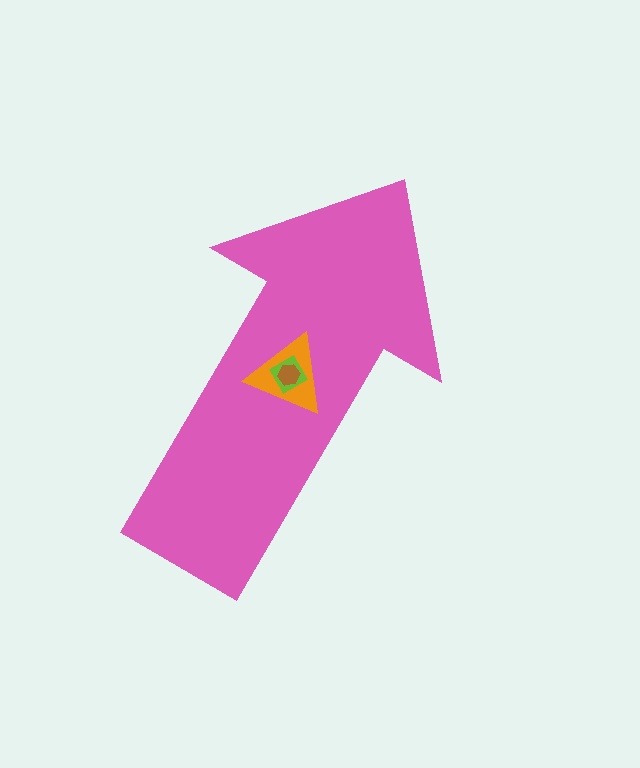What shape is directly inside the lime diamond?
The brown hexagon.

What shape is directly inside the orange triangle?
The lime diamond.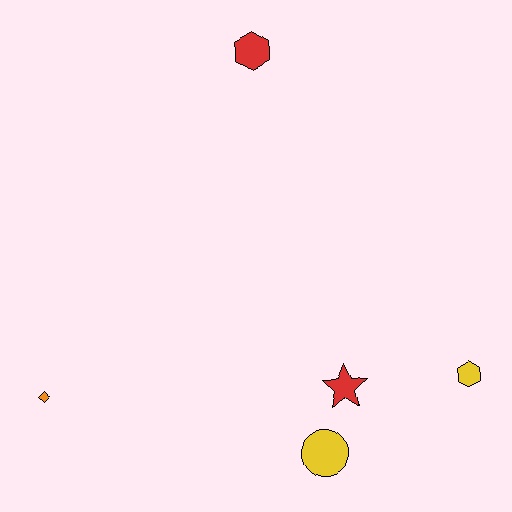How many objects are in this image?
There are 5 objects.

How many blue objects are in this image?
There are no blue objects.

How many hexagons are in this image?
There are 2 hexagons.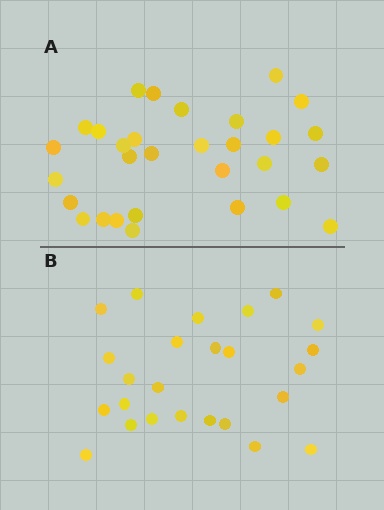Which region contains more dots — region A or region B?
Region A (the top region) has more dots.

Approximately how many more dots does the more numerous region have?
Region A has about 5 more dots than region B.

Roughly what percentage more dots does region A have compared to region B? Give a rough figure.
About 20% more.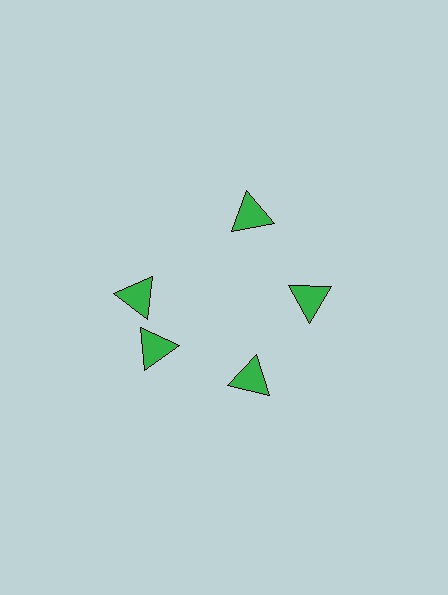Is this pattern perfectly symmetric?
No. The 5 green triangles are arranged in a ring, but one element near the 10 o'clock position is rotated out of alignment along the ring, breaking the 5-fold rotational symmetry.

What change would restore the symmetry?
The symmetry would be restored by rotating it back into even spacing with its neighbors so that all 5 triangles sit at equal angles and equal distance from the center.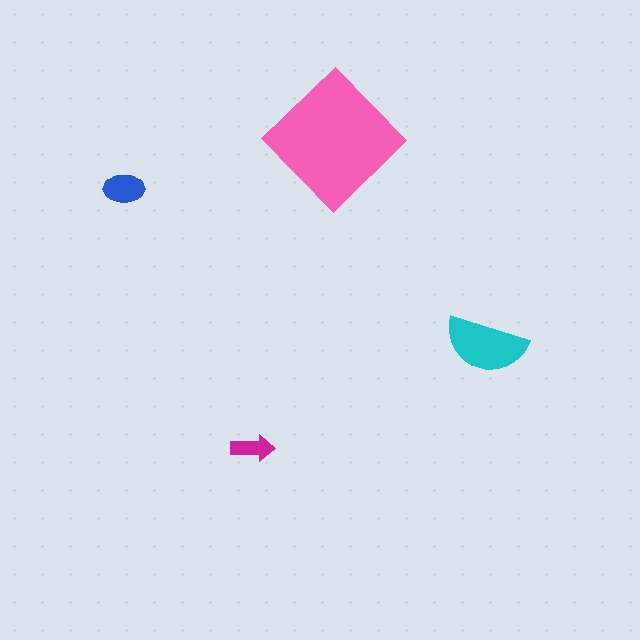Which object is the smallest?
The magenta arrow.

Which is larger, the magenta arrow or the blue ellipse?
The blue ellipse.